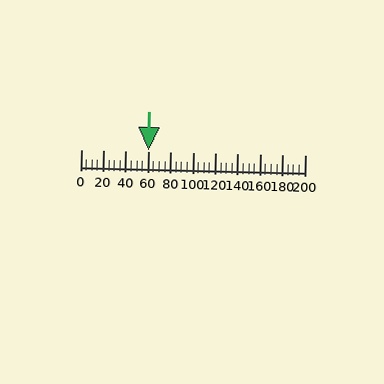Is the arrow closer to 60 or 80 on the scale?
The arrow is closer to 60.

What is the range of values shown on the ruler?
The ruler shows values from 0 to 200.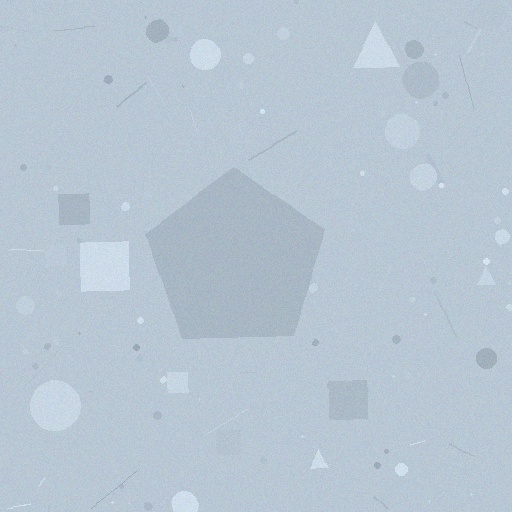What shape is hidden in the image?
A pentagon is hidden in the image.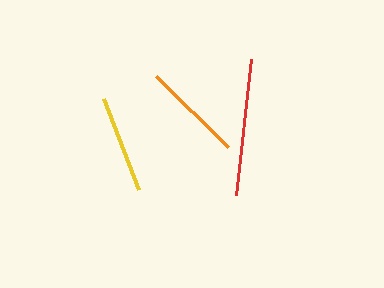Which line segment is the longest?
The red line is the longest at approximately 137 pixels.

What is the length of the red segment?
The red segment is approximately 137 pixels long.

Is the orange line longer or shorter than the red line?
The red line is longer than the orange line.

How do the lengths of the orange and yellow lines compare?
The orange and yellow lines are approximately the same length.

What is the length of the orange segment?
The orange segment is approximately 101 pixels long.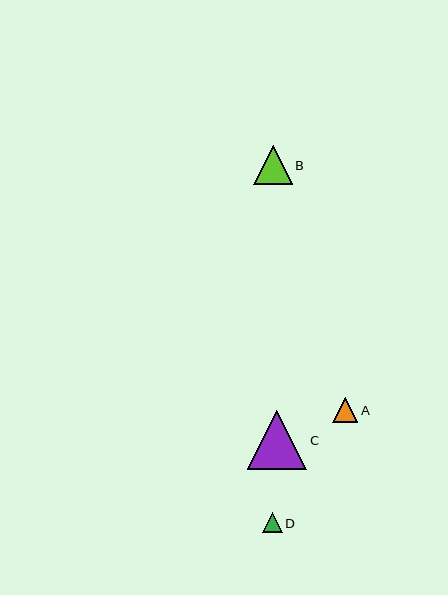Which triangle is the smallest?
Triangle D is the smallest with a size of approximately 20 pixels.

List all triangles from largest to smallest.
From largest to smallest: C, B, A, D.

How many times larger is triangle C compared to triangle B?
Triangle C is approximately 1.5 times the size of triangle B.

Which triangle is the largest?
Triangle C is the largest with a size of approximately 59 pixels.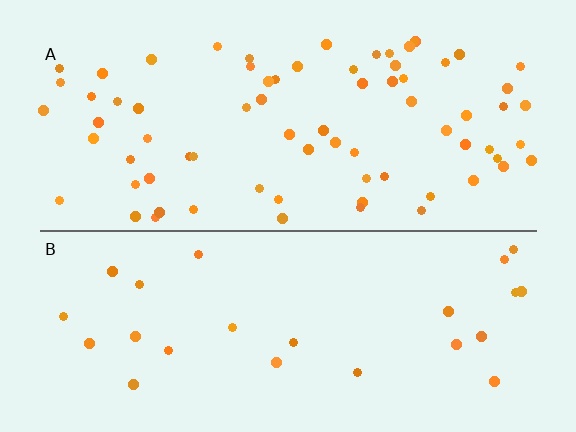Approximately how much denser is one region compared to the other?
Approximately 3.0× — region A over region B.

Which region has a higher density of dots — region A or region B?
A (the top).